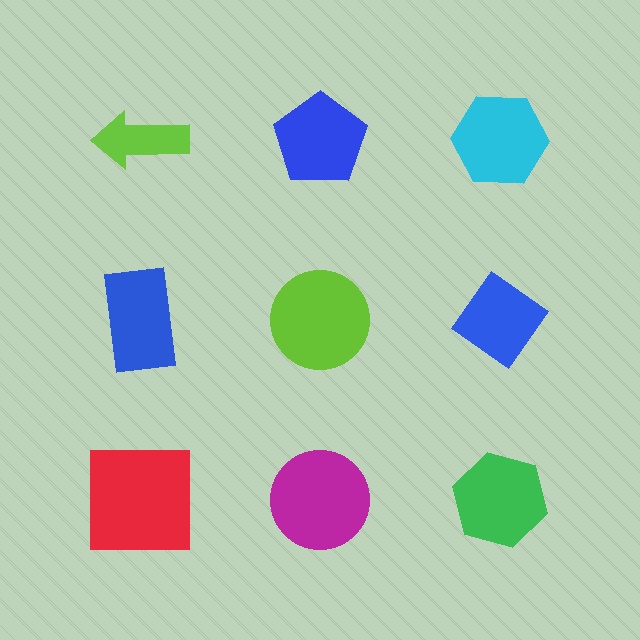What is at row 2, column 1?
A blue rectangle.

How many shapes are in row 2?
3 shapes.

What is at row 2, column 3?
A blue diamond.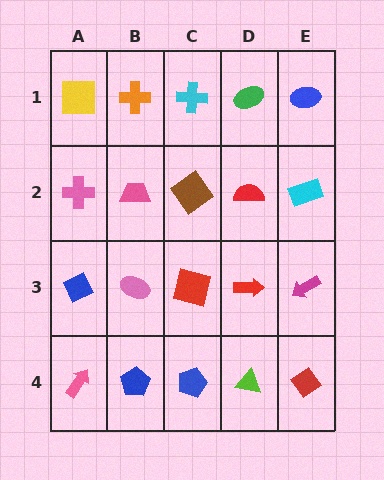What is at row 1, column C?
A cyan cross.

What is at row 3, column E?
A magenta arrow.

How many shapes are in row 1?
5 shapes.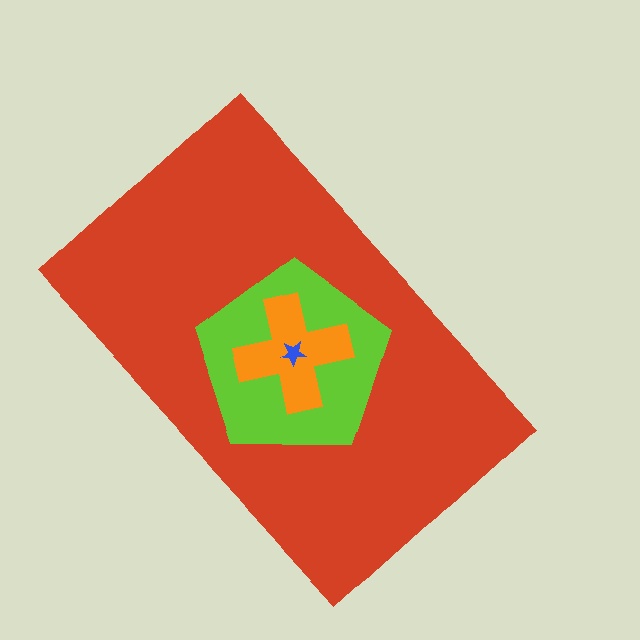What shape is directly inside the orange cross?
The blue star.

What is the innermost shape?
The blue star.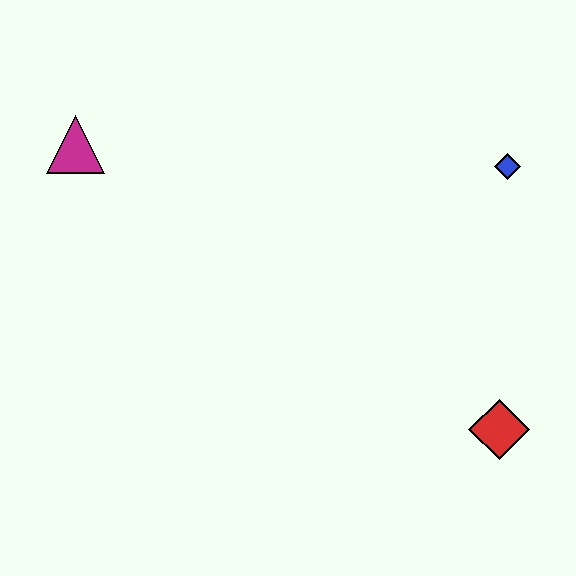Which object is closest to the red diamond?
The blue diamond is closest to the red diamond.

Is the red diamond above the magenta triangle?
No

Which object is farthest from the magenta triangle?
The red diamond is farthest from the magenta triangle.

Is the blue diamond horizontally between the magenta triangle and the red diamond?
No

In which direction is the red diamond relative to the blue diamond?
The red diamond is below the blue diamond.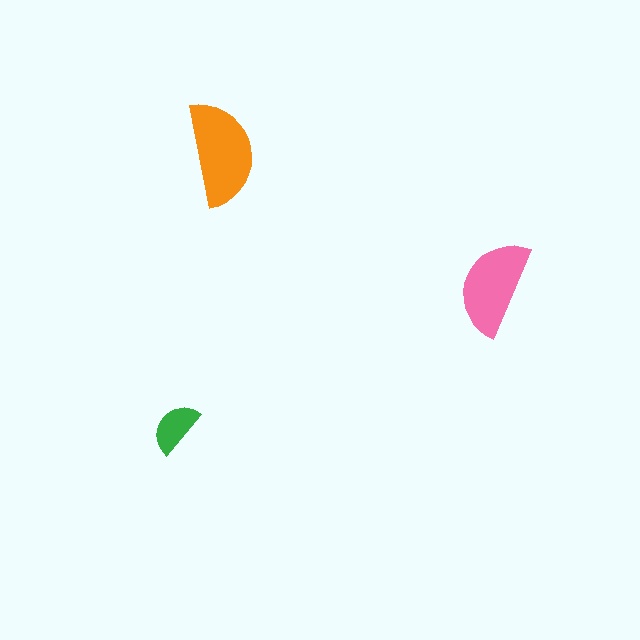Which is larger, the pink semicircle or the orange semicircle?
The orange one.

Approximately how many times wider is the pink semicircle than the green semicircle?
About 2 times wider.